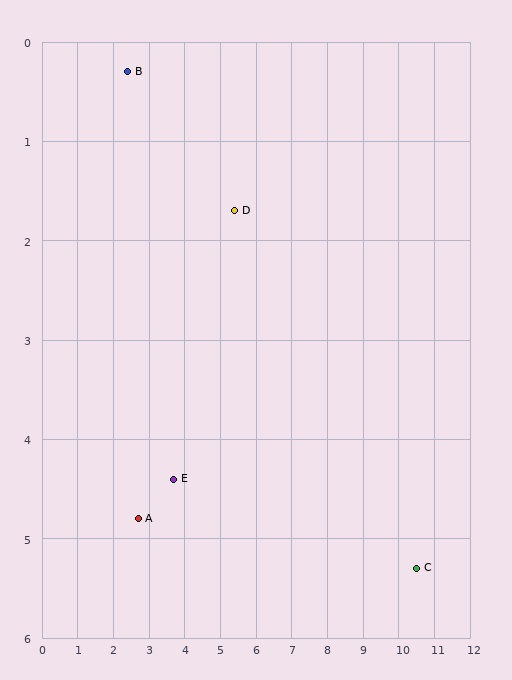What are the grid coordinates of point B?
Point B is at approximately (2.4, 0.3).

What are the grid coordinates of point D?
Point D is at approximately (5.4, 1.7).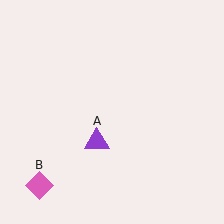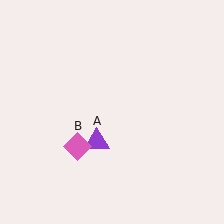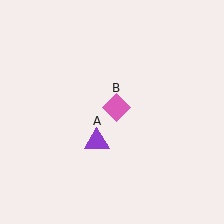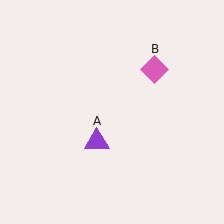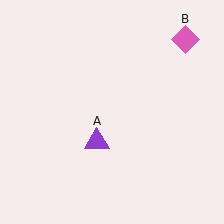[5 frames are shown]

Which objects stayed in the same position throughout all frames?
Purple triangle (object A) remained stationary.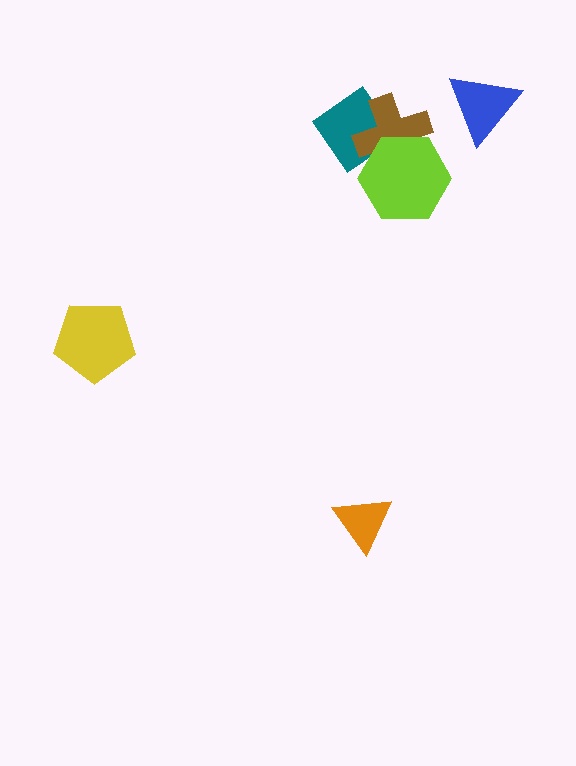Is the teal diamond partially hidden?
Yes, it is partially covered by another shape.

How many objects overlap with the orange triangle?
0 objects overlap with the orange triangle.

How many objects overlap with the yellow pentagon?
0 objects overlap with the yellow pentagon.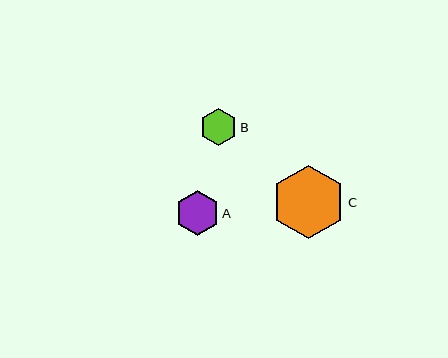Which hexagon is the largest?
Hexagon C is the largest with a size of approximately 73 pixels.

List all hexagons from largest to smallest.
From largest to smallest: C, A, B.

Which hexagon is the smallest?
Hexagon B is the smallest with a size of approximately 37 pixels.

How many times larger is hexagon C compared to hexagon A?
Hexagon C is approximately 1.7 times the size of hexagon A.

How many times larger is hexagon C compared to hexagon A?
Hexagon C is approximately 1.7 times the size of hexagon A.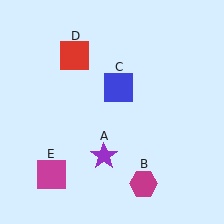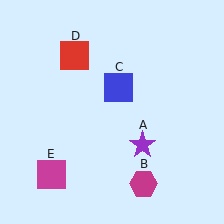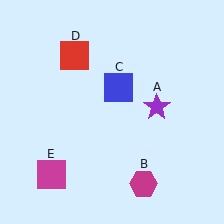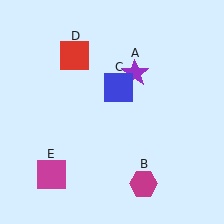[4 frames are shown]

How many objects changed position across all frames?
1 object changed position: purple star (object A).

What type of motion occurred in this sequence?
The purple star (object A) rotated counterclockwise around the center of the scene.